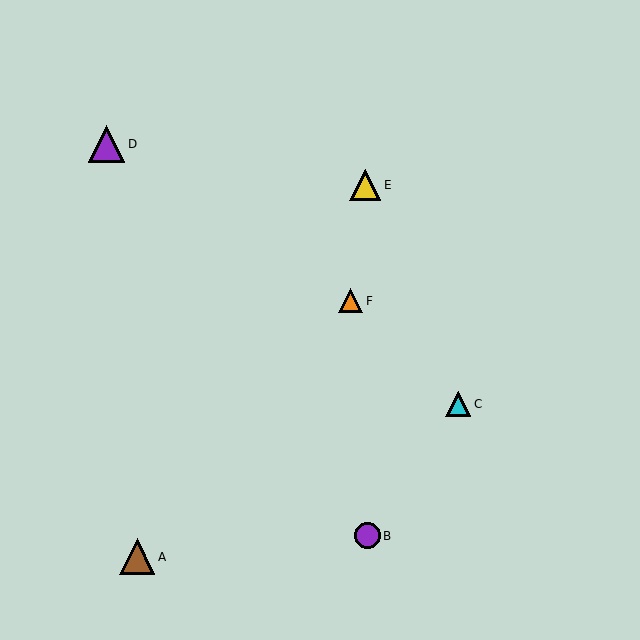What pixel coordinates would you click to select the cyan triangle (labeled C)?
Click at (458, 404) to select the cyan triangle C.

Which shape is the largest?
The purple triangle (labeled D) is the largest.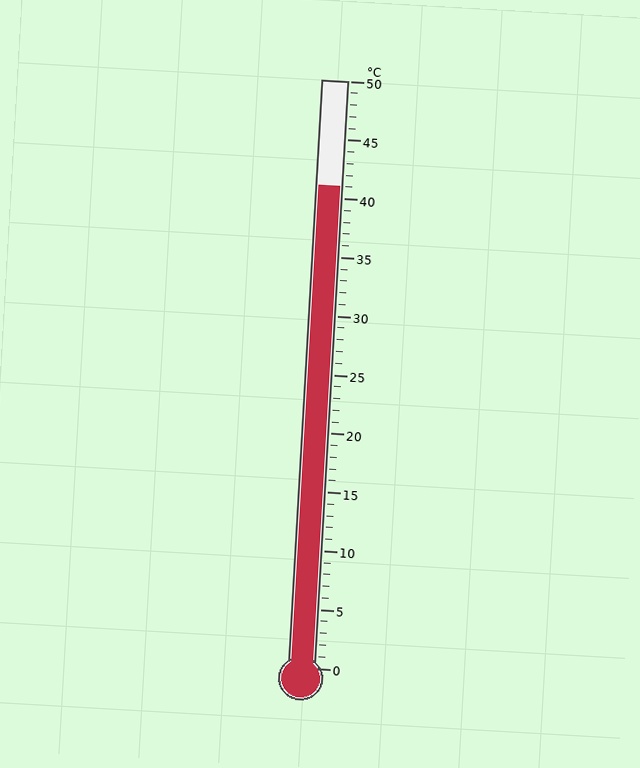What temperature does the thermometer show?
The thermometer shows approximately 41°C.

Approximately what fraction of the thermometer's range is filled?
The thermometer is filled to approximately 80% of its range.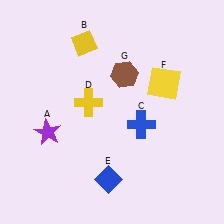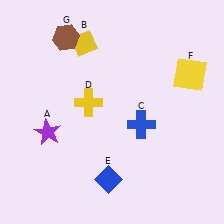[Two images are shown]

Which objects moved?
The objects that moved are: the yellow square (F), the brown hexagon (G).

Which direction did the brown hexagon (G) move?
The brown hexagon (G) moved left.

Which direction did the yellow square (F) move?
The yellow square (F) moved right.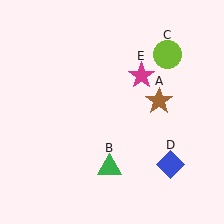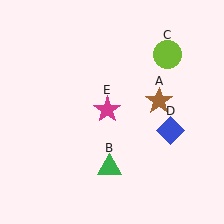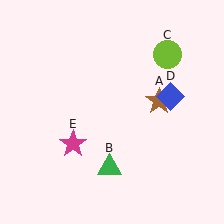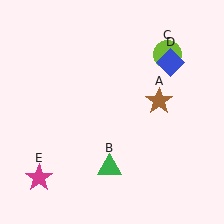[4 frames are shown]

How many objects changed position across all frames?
2 objects changed position: blue diamond (object D), magenta star (object E).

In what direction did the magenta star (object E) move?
The magenta star (object E) moved down and to the left.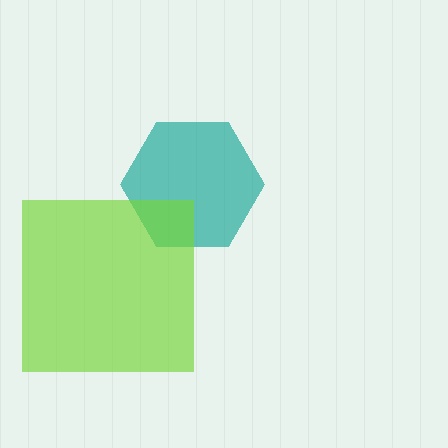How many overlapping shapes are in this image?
There are 2 overlapping shapes in the image.